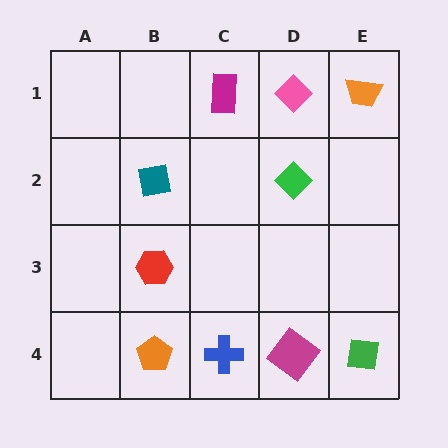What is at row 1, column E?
An orange trapezoid.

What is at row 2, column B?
A teal square.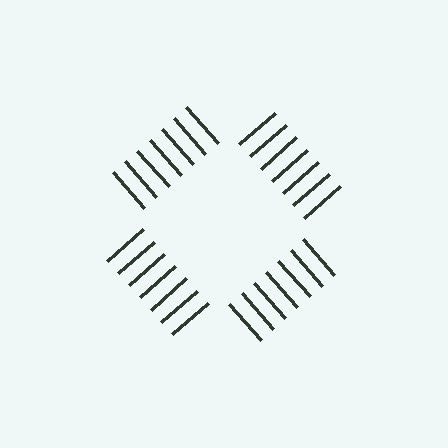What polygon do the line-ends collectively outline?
An illusory square — the line segments terminate on its edges but no continuous stroke is drawn.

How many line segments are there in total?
28 — 7 along each of the 4 edges.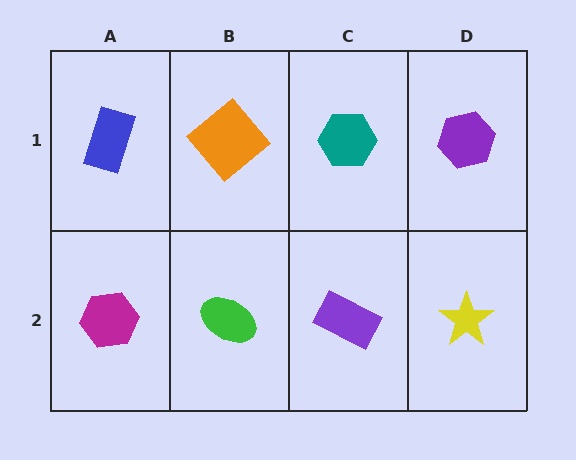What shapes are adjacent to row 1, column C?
A purple rectangle (row 2, column C), an orange diamond (row 1, column B), a purple hexagon (row 1, column D).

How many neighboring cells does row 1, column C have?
3.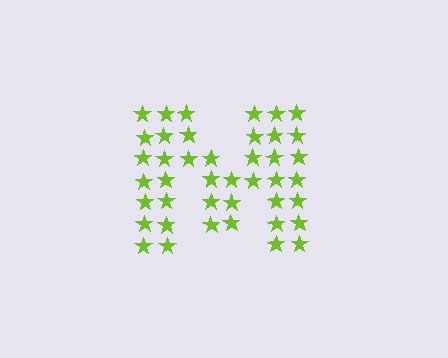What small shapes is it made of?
It is made of small stars.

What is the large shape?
The large shape is the letter M.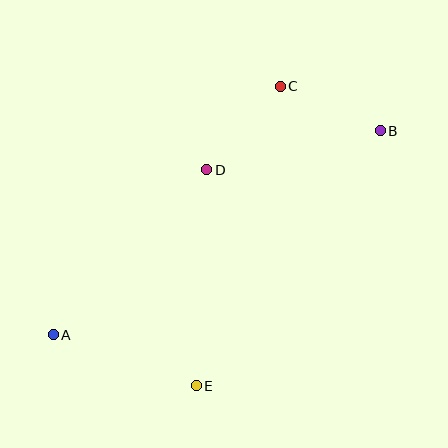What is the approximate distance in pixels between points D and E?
The distance between D and E is approximately 216 pixels.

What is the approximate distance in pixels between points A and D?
The distance between A and D is approximately 225 pixels.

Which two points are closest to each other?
Points B and C are closest to each other.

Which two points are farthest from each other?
Points A and B are farthest from each other.